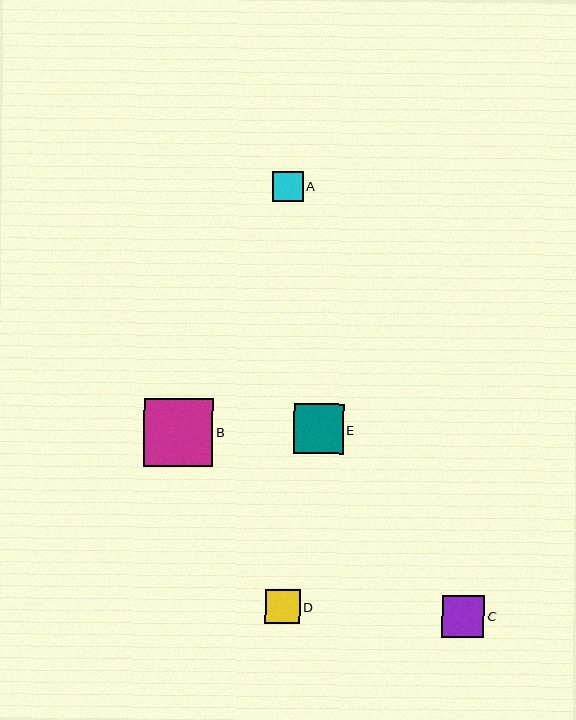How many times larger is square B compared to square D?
Square B is approximately 2.0 times the size of square D.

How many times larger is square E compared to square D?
Square E is approximately 1.5 times the size of square D.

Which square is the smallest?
Square A is the smallest with a size of approximately 30 pixels.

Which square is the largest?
Square B is the largest with a size of approximately 69 pixels.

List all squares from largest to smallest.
From largest to smallest: B, E, C, D, A.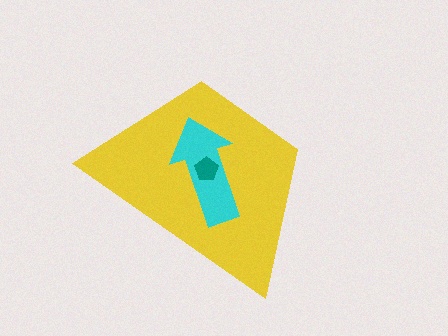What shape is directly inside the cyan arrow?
The teal pentagon.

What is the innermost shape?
The teal pentagon.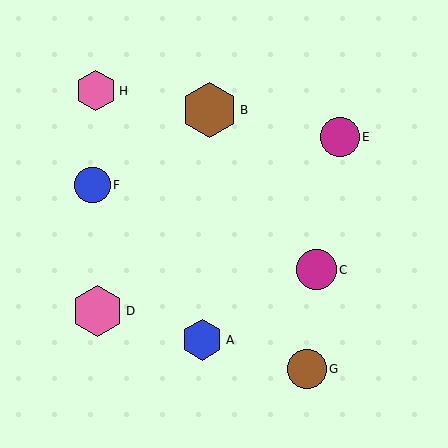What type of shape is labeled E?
Shape E is a magenta circle.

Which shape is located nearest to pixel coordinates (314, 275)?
The magenta circle (labeled C) at (316, 270) is nearest to that location.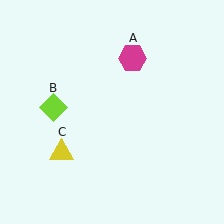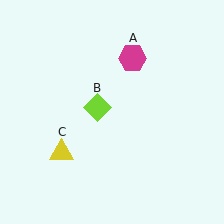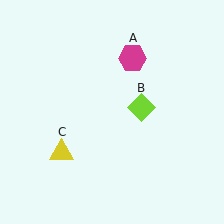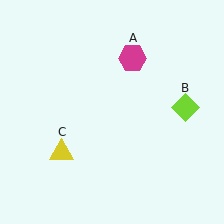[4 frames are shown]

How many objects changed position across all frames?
1 object changed position: lime diamond (object B).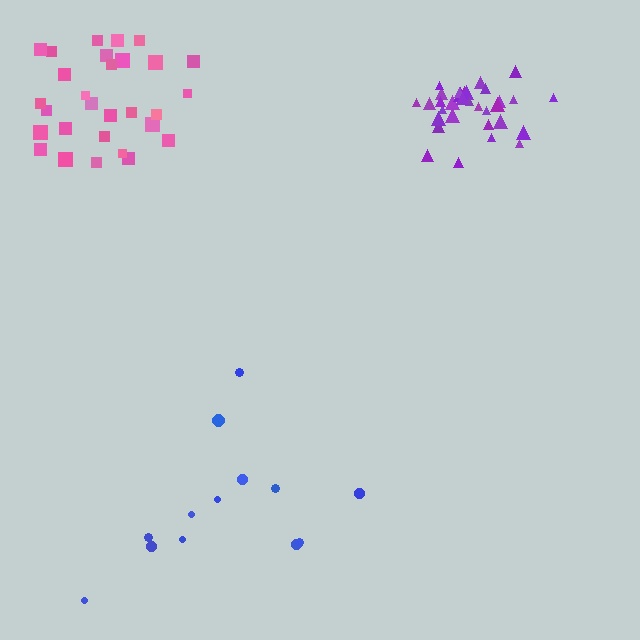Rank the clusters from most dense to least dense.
purple, pink, blue.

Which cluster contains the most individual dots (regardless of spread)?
Purple (34).